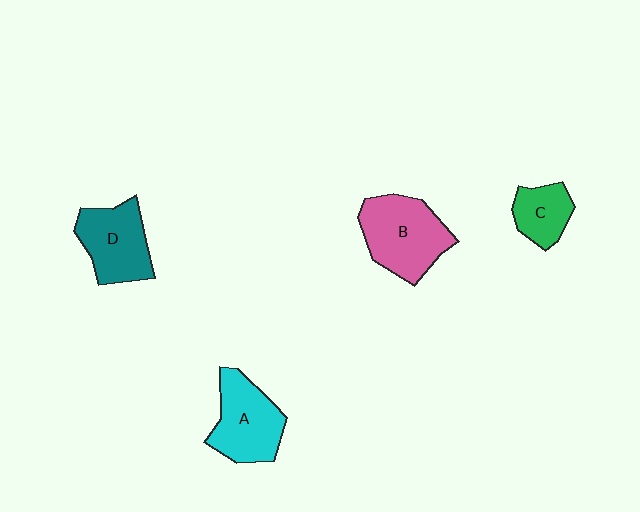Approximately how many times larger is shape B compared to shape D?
Approximately 1.2 times.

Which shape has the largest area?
Shape B (pink).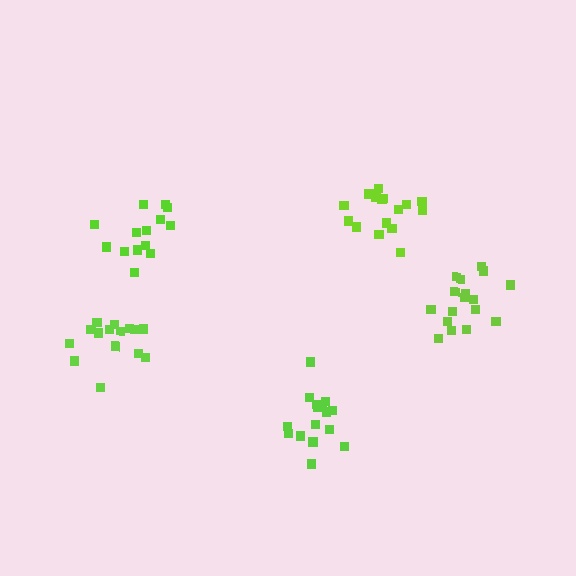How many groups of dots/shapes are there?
There are 5 groups.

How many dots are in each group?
Group 1: 14 dots, Group 2: 16 dots, Group 3: 16 dots, Group 4: 15 dots, Group 5: 17 dots (78 total).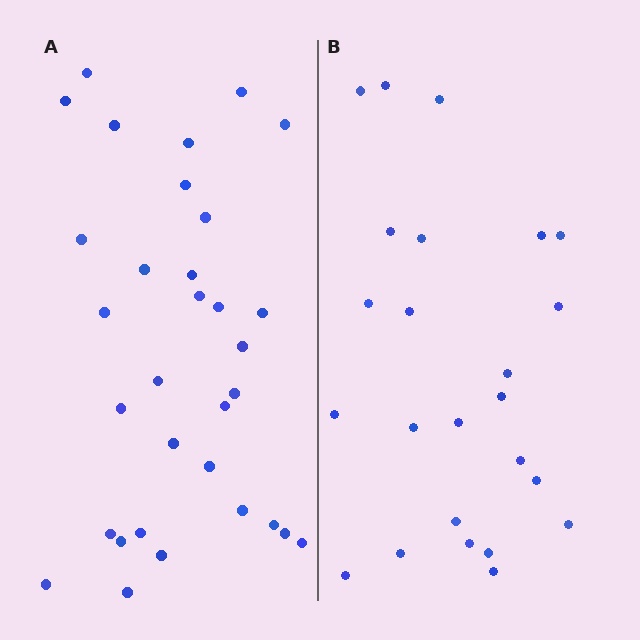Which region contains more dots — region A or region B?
Region A (the left region) has more dots.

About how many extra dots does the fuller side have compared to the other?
Region A has roughly 8 or so more dots than region B.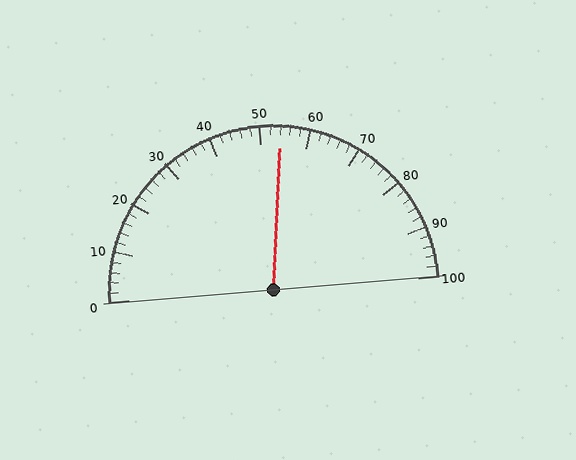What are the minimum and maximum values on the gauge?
The gauge ranges from 0 to 100.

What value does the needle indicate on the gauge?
The needle indicates approximately 54.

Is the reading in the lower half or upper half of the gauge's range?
The reading is in the upper half of the range (0 to 100).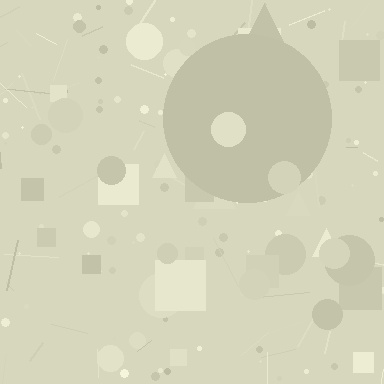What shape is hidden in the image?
A circle is hidden in the image.